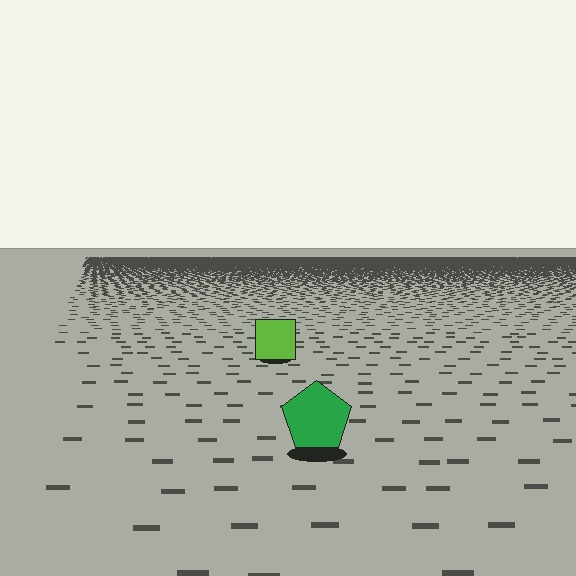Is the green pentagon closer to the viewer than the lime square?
Yes. The green pentagon is closer — you can tell from the texture gradient: the ground texture is coarser near it.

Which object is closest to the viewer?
The green pentagon is closest. The texture marks near it are larger and more spread out.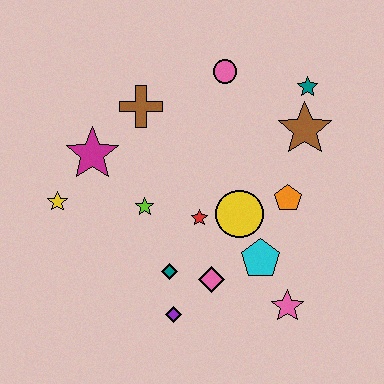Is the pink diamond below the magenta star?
Yes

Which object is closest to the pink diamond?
The teal diamond is closest to the pink diamond.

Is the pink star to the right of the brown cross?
Yes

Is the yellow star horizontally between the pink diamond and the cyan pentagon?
No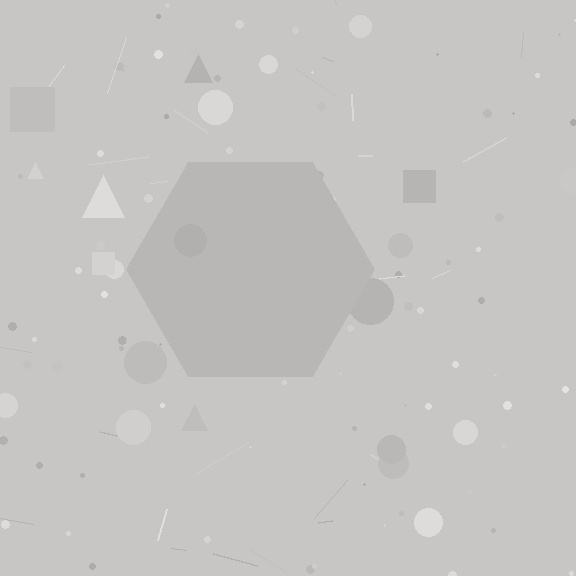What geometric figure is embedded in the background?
A hexagon is embedded in the background.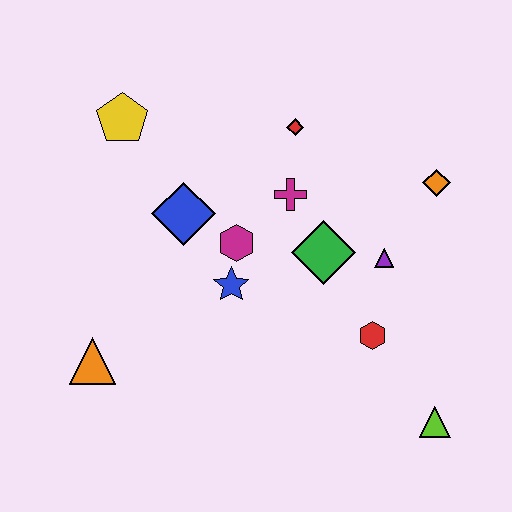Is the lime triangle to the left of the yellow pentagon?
No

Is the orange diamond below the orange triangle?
No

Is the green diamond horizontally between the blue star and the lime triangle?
Yes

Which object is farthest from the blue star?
The lime triangle is farthest from the blue star.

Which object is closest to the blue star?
The magenta hexagon is closest to the blue star.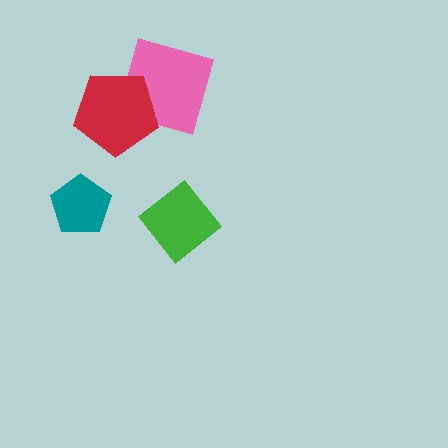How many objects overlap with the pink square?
1 object overlaps with the pink square.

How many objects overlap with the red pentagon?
1 object overlaps with the red pentagon.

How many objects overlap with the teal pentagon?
0 objects overlap with the teal pentagon.